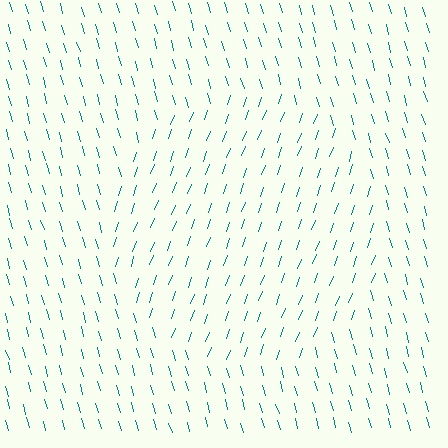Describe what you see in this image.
The image is filled with small teal line segments. A circle region in the image has lines oriented differently from the surrounding lines, creating a visible texture boundary.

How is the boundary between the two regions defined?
The boundary is defined purely by a change in line orientation (approximately 36 degrees difference). All lines are the same color and thickness.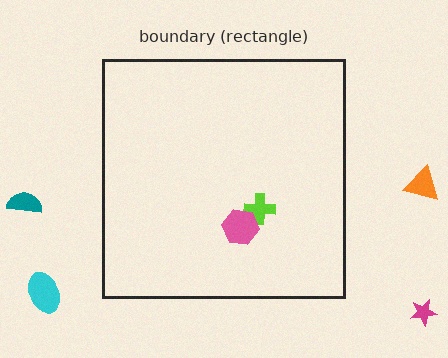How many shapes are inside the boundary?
2 inside, 4 outside.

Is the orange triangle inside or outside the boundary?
Outside.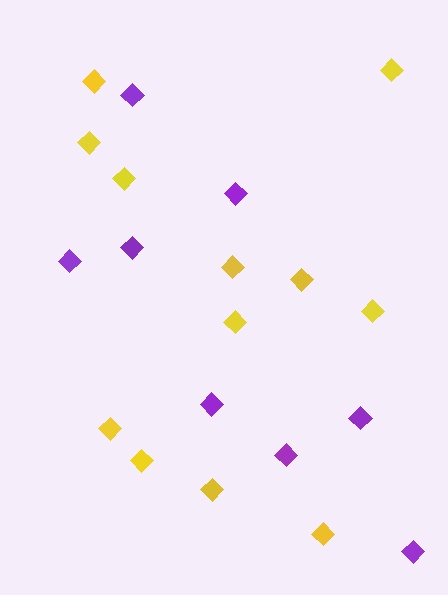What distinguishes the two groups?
There are 2 groups: one group of purple diamonds (8) and one group of yellow diamonds (12).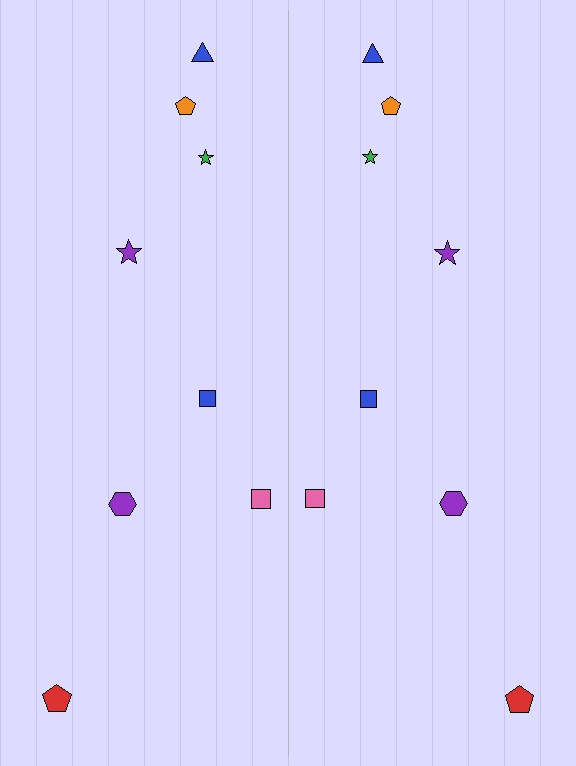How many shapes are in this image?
There are 16 shapes in this image.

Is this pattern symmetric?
Yes, this pattern has bilateral (reflection) symmetry.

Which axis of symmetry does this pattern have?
The pattern has a vertical axis of symmetry running through the center of the image.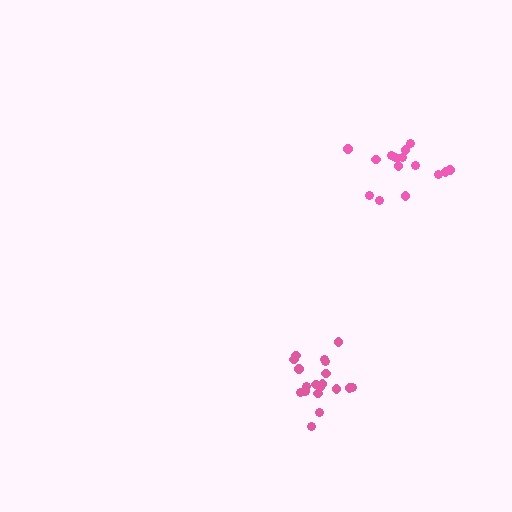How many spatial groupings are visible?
There are 2 spatial groupings.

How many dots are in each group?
Group 1: 19 dots, Group 2: 15 dots (34 total).